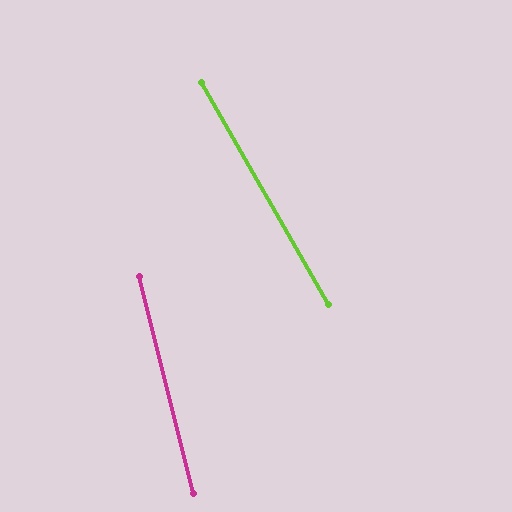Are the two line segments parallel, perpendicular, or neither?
Neither parallel nor perpendicular — they differ by about 16°.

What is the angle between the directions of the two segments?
Approximately 16 degrees.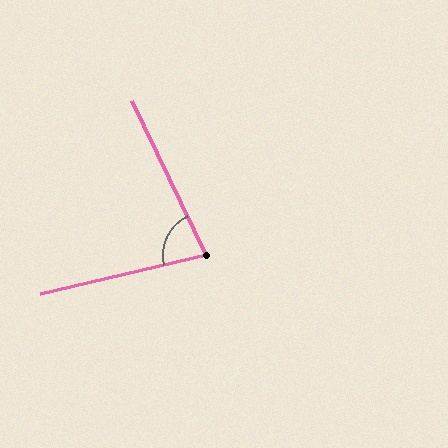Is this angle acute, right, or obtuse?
It is acute.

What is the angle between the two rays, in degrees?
Approximately 77 degrees.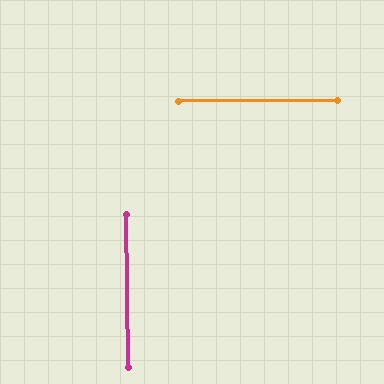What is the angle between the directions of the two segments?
Approximately 89 degrees.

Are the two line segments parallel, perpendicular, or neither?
Perpendicular — they meet at approximately 89°.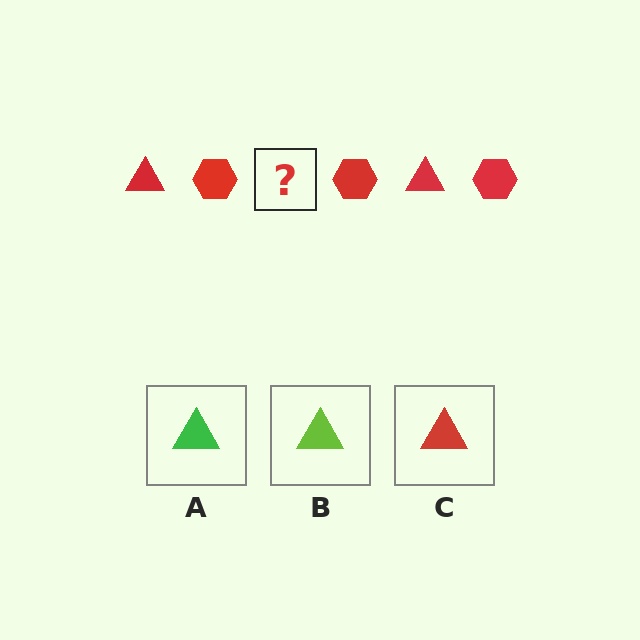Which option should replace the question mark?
Option C.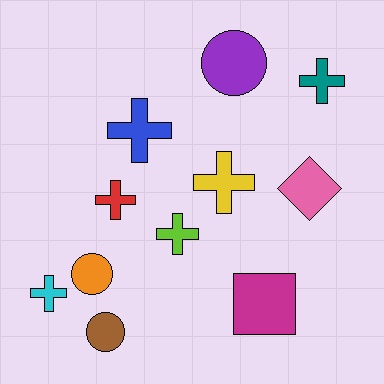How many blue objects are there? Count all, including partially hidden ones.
There is 1 blue object.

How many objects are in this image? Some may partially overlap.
There are 11 objects.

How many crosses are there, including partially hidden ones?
There are 6 crosses.